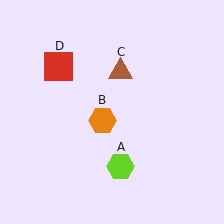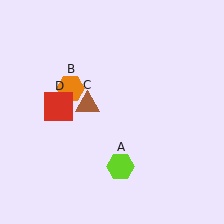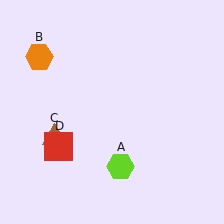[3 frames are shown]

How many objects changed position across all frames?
3 objects changed position: orange hexagon (object B), brown triangle (object C), red square (object D).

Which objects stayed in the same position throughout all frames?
Lime hexagon (object A) remained stationary.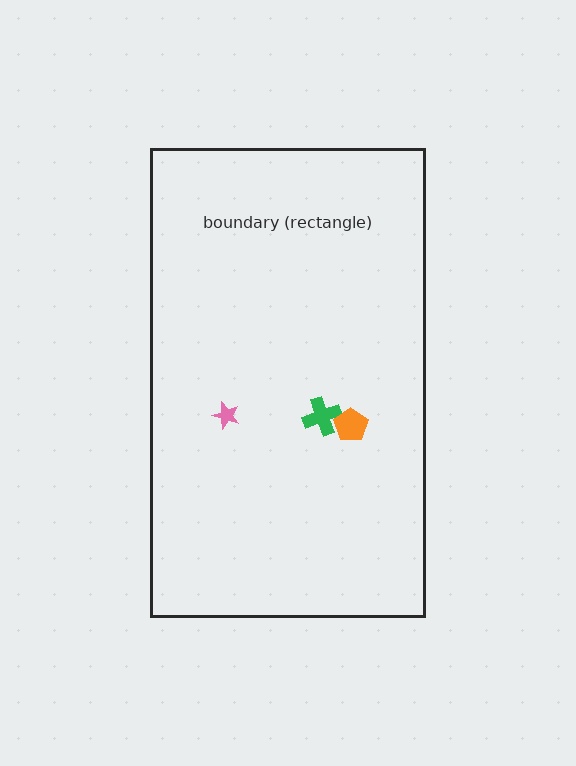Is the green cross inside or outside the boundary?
Inside.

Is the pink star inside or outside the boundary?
Inside.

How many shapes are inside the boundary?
3 inside, 0 outside.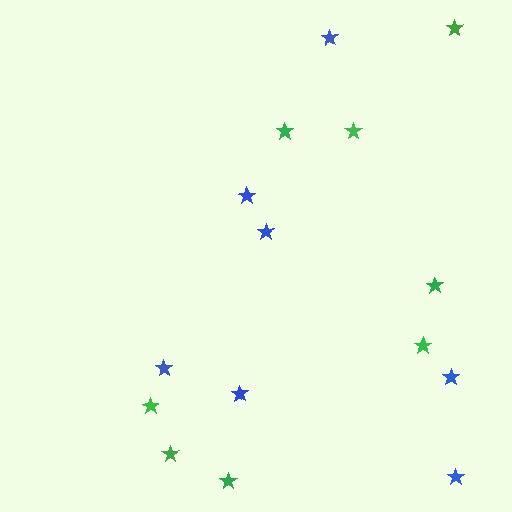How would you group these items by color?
There are 2 groups: one group of blue stars (7) and one group of green stars (8).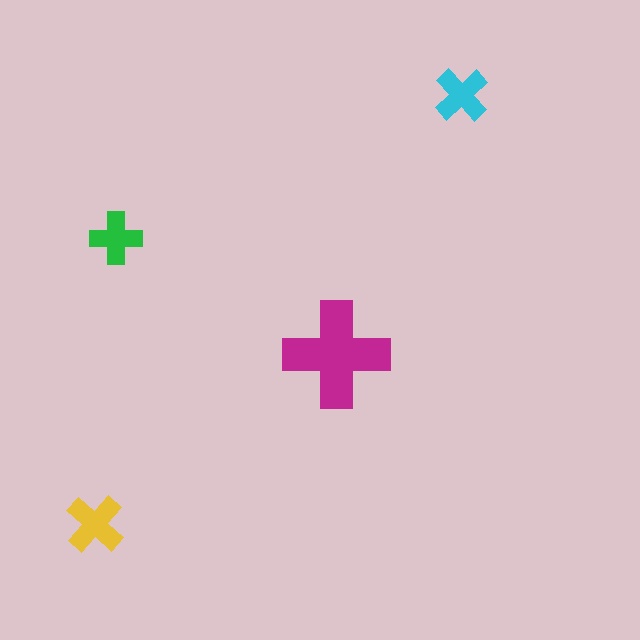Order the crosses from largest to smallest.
the magenta one, the yellow one, the cyan one, the green one.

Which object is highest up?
The cyan cross is topmost.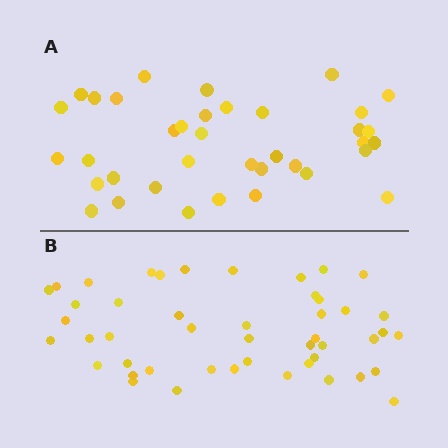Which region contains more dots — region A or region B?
Region B (the bottom region) has more dots.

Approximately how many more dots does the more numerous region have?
Region B has roughly 10 or so more dots than region A.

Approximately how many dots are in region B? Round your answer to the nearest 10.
About 50 dots. (The exact count is 47, which rounds to 50.)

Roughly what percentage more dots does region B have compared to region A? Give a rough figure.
About 25% more.